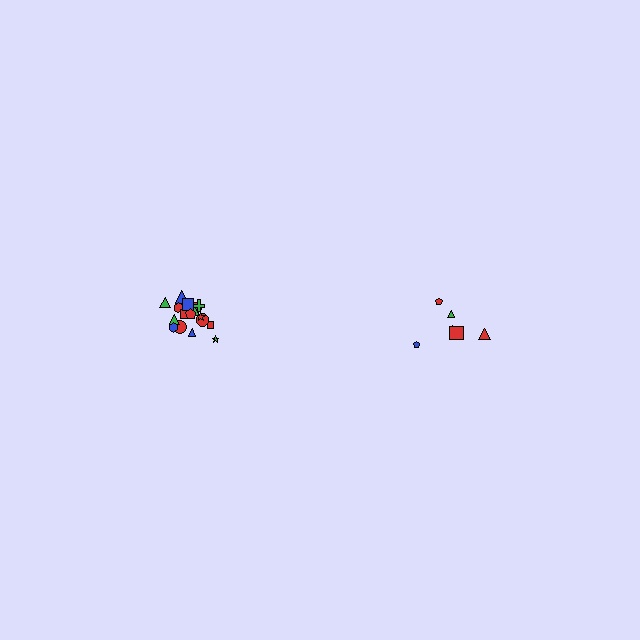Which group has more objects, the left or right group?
The left group.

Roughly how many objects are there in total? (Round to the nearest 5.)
Roughly 25 objects in total.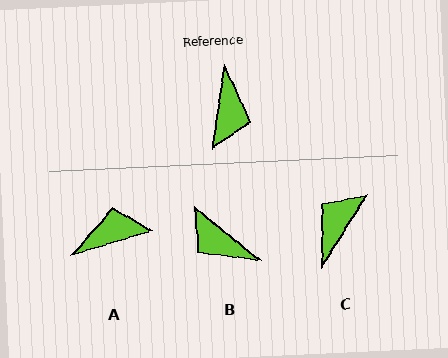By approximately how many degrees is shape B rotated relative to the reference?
Approximately 121 degrees clockwise.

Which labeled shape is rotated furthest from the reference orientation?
C, about 155 degrees away.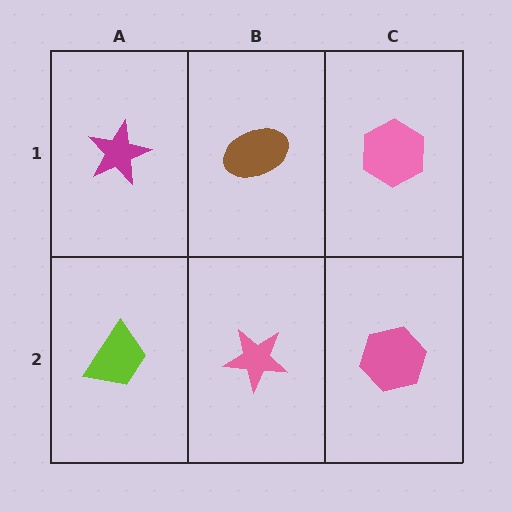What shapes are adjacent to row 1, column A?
A lime trapezoid (row 2, column A), a brown ellipse (row 1, column B).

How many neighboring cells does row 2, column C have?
2.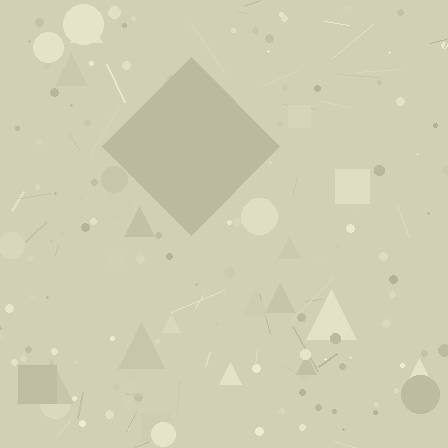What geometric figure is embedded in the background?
A diamond is embedded in the background.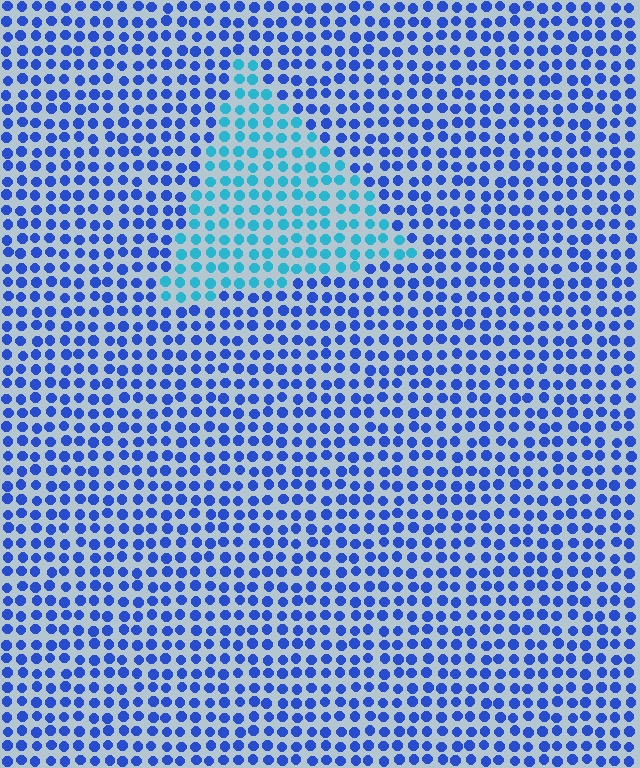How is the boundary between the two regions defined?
The boundary is defined purely by a slight shift in hue (about 39 degrees). Spacing, size, and orientation are identical on both sides.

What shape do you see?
I see a triangle.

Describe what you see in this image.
The image is filled with small blue elements in a uniform arrangement. A triangle-shaped region is visible where the elements are tinted to a slightly different hue, forming a subtle color boundary.